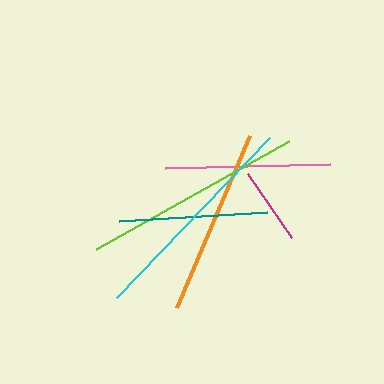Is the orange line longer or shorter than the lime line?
The lime line is longer than the orange line.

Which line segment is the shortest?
The magenta line is the shortest at approximately 78 pixels.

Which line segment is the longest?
The cyan line is the longest at approximately 221 pixels.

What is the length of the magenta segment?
The magenta segment is approximately 78 pixels long.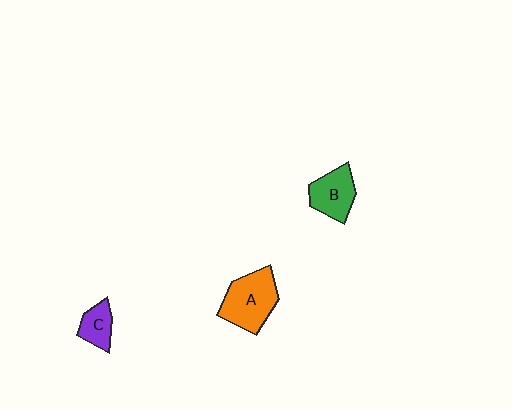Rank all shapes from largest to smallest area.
From largest to smallest: A (orange), B (green), C (purple).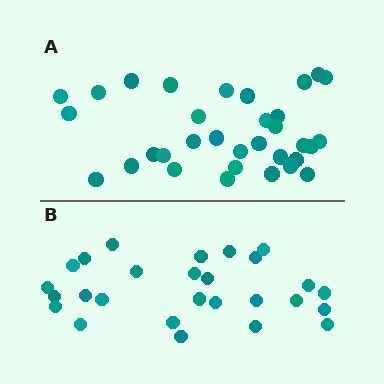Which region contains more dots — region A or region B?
Region A (the top region) has more dots.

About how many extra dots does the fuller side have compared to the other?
Region A has about 6 more dots than region B.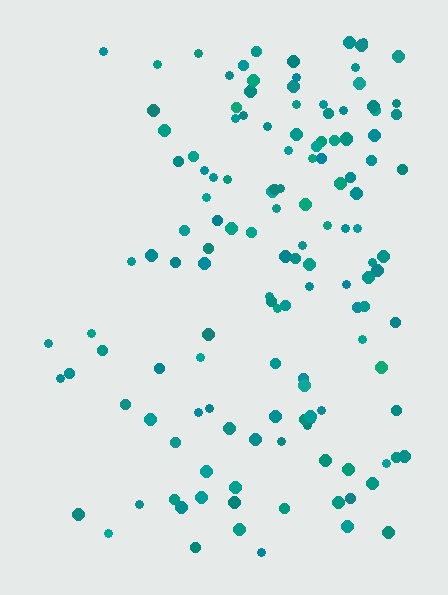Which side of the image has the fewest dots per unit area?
The left.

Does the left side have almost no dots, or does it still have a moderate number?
Still a moderate number, just noticeably fewer than the right.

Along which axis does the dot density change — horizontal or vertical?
Horizontal.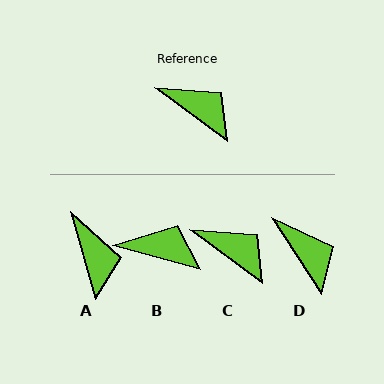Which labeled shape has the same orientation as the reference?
C.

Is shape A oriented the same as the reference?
No, it is off by about 38 degrees.